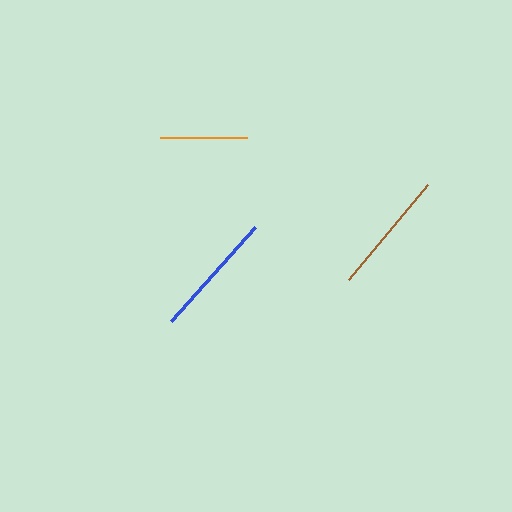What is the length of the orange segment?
The orange segment is approximately 87 pixels long.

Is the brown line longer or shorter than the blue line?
The blue line is longer than the brown line.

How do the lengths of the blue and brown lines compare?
The blue and brown lines are approximately the same length.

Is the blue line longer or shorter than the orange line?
The blue line is longer than the orange line.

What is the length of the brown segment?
The brown segment is approximately 123 pixels long.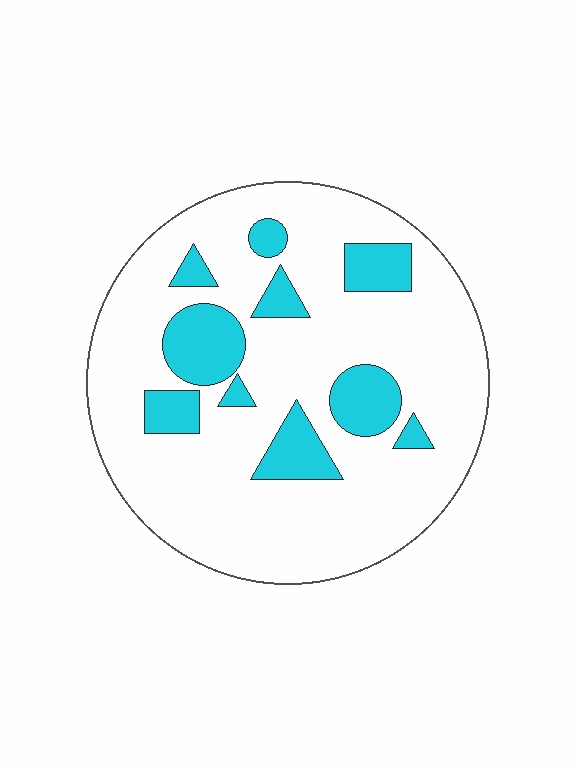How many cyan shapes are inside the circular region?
10.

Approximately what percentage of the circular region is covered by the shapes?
Approximately 20%.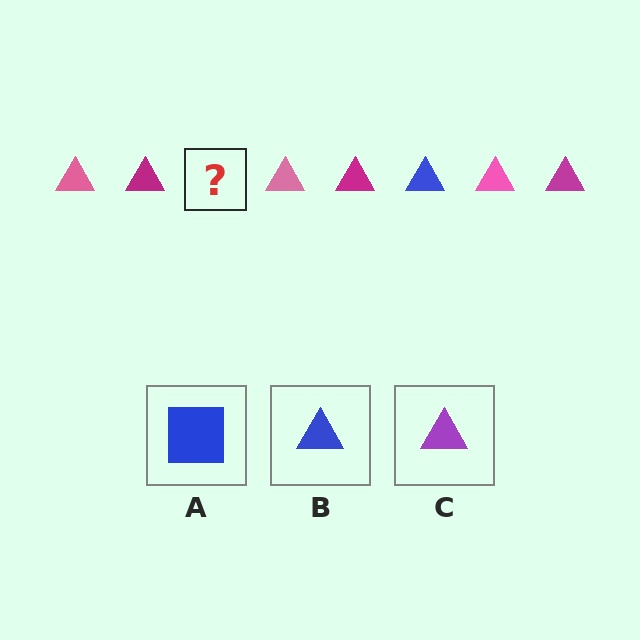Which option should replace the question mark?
Option B.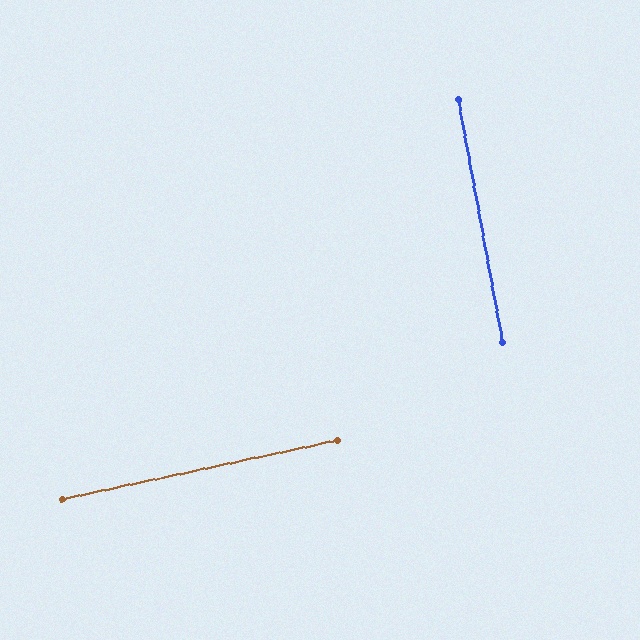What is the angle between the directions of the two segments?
Approximately 88 degrees.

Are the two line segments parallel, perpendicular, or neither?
Perpendicular — they meet at approximately 88°.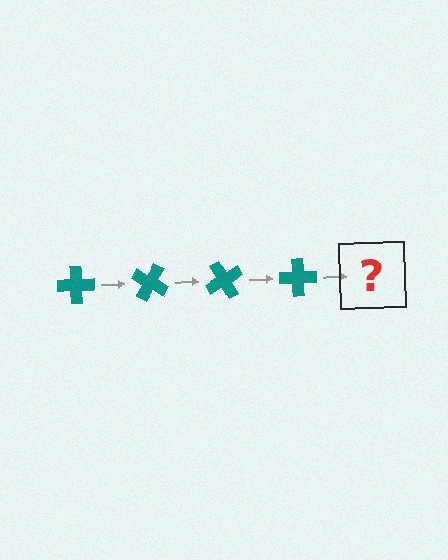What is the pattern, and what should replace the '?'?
The pattern is that the cross rotates 30 degrees each step. The '?' should be a teal cross rotated 120 degrees.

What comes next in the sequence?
The next element should be a teal cross rotated 120 degrees.